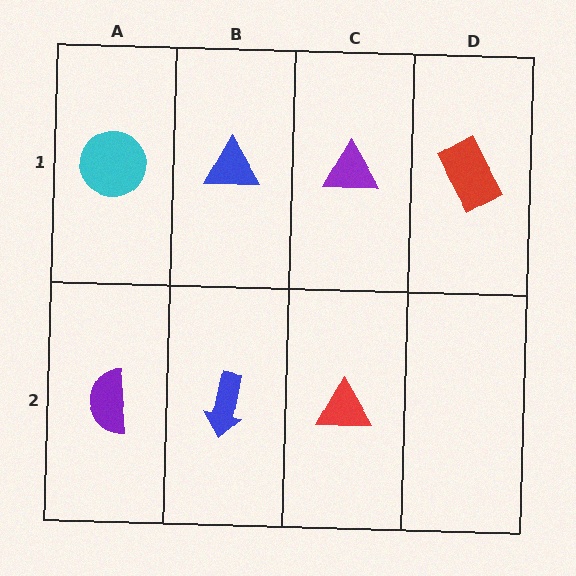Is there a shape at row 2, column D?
No, that cell is empty.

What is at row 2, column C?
A red triangle.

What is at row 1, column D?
A red rectangle.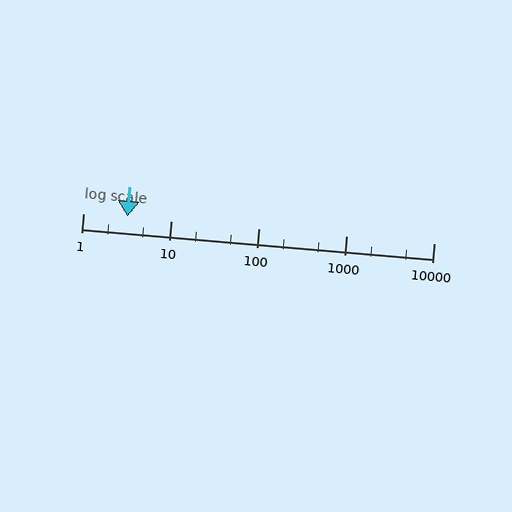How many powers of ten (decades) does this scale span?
The scale spans 4 decades, from 1 to 10000.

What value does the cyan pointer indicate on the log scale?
The pointer indicates approximately 3.2.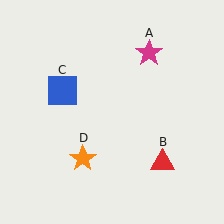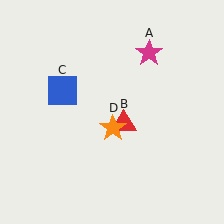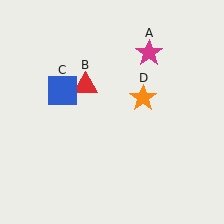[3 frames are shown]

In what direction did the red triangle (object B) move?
The red triangle (object B) moved up and to the left.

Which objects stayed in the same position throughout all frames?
Magenta star (object A) and blue square (object C) remained stationary.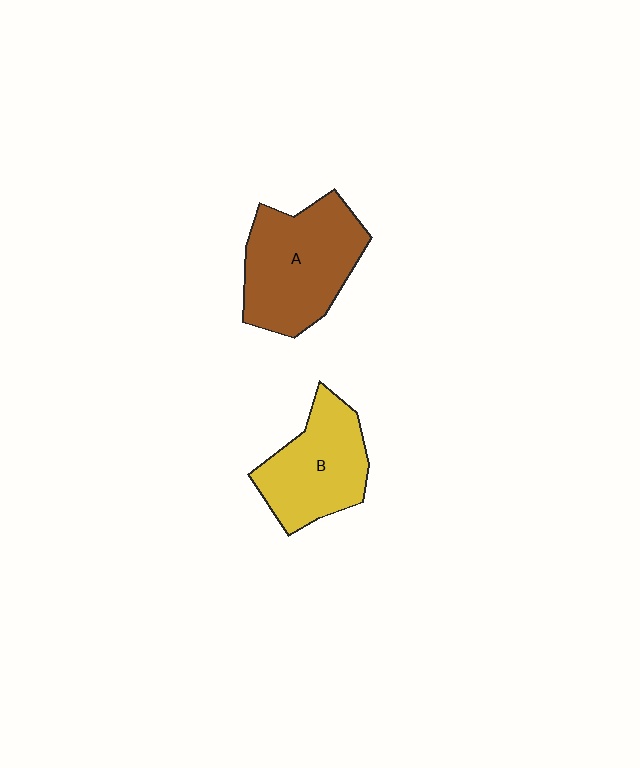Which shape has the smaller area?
Shape B (yellow).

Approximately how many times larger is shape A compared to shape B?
Approximately 1.2 times.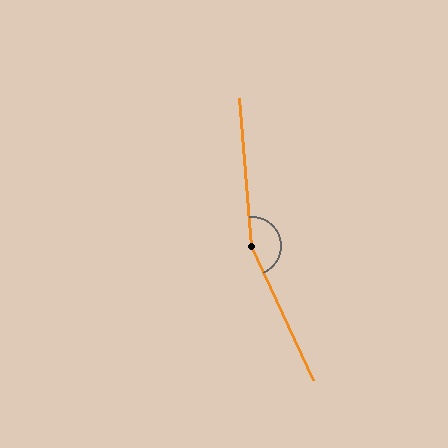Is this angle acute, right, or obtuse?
It is obtuse.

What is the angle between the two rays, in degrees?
Approximately 160 degrees.